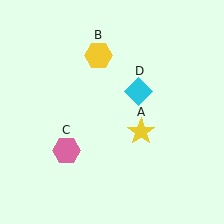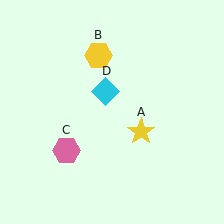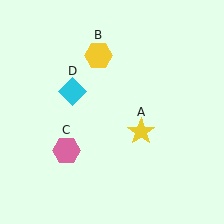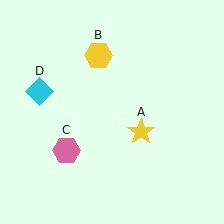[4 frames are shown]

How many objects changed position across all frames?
1 object changed position: cyan diamond (object D).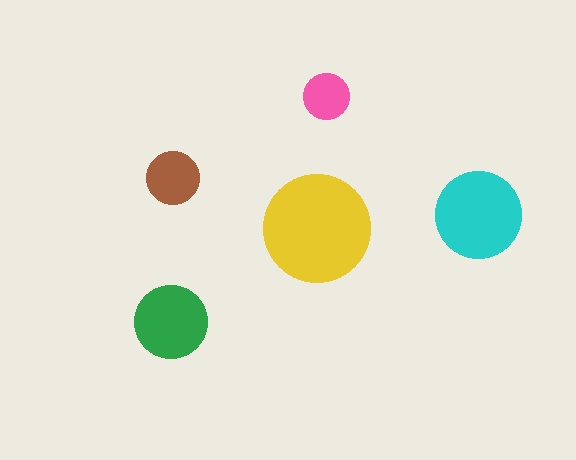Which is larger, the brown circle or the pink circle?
The brown one.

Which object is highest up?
The pink circle is topmost.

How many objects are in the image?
There are 5 objects in the image.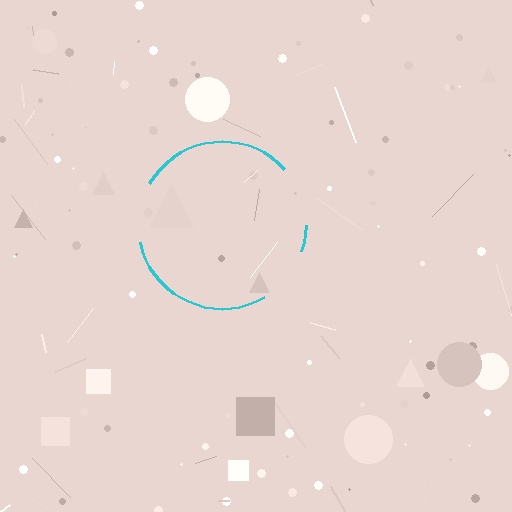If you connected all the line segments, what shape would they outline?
They would outline a circle.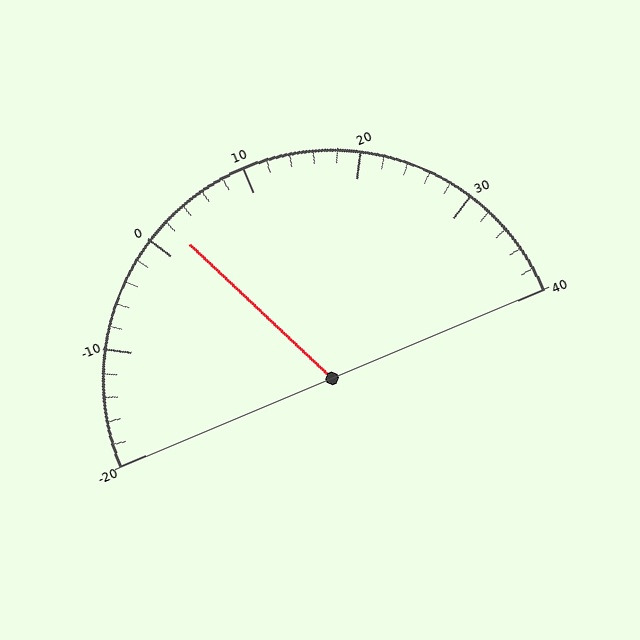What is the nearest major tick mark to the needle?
The nearest major tick mark is 0.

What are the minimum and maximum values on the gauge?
The gauge ranges from -20 to 40.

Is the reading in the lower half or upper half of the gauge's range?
The reading is in the lower half of the range (-20 to 40).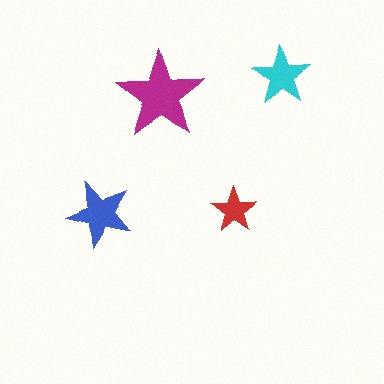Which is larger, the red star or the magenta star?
The magenta one.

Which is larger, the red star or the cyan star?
The cyan one.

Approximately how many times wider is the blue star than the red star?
About 1.5 times wider.